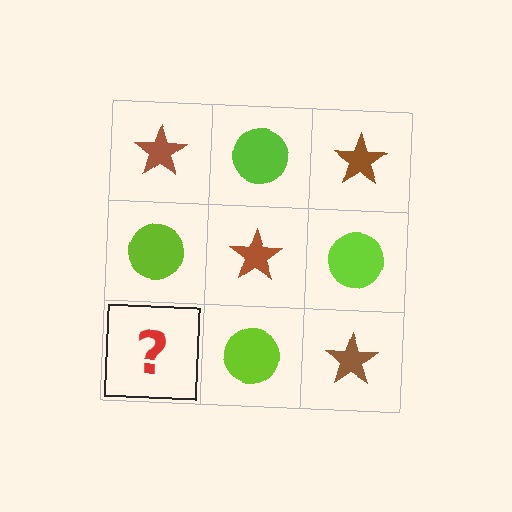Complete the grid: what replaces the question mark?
The question mark should be replaced with a brown star.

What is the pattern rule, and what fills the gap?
The rule is that it alternates brown star and lime circle in a checkerboard pattern. The gap should be filled with a brown star.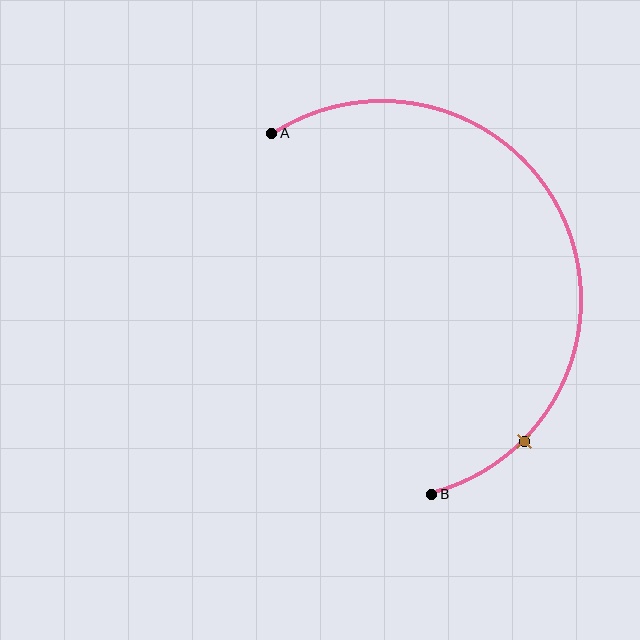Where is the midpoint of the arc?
The arc midpoint is the point on the curve farthest from the straight line joining A and B. It sits to the right of that line.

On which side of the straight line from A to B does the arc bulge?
The arc bulges to the right of the straight line connecting A and B.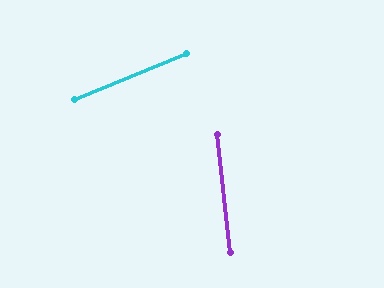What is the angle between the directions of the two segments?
Approximately 74 degrees.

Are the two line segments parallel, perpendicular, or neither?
Neither parallel nor perpendicular — they differ by about 74°.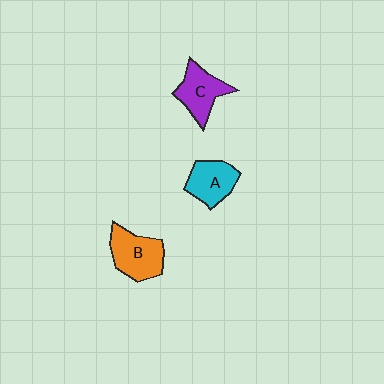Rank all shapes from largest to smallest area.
From largest to smallest: B (orange), C (purple), A (cyan).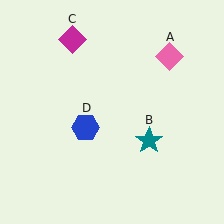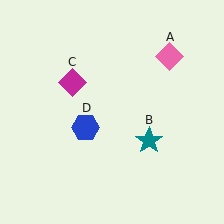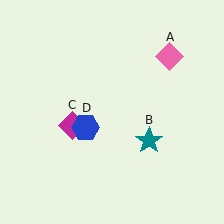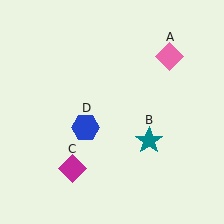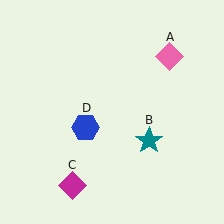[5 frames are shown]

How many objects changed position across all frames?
1 object changed position: magenta diamond (object C).